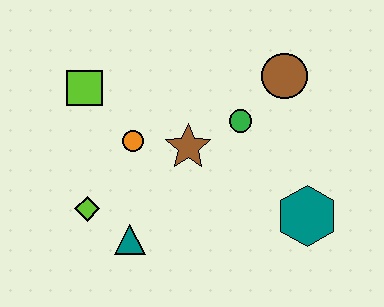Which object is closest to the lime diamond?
The teal triangle is closest to the lime diamond.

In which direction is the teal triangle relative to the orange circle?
The teal triangle is below the orange circle.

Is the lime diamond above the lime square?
No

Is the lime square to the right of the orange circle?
No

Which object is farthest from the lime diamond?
The brown circle is farthest from the lime diamond.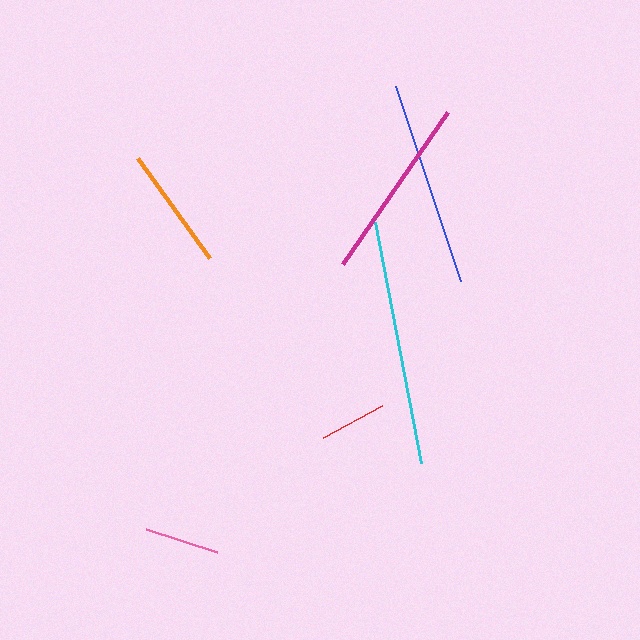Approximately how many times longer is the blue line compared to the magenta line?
The blue line is approximately 1.1 times the length of the magenta line.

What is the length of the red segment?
The red segment is approximately 67 pixels long.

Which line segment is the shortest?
The red line is the shortest at approximately 67 pixels.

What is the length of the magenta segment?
The magenta segment is approximately 185 pixels long.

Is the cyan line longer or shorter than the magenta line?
The cyan line is longer than the magenta line.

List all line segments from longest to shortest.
From longest to shortest: cyan, blue, magenta, orange, pink, red.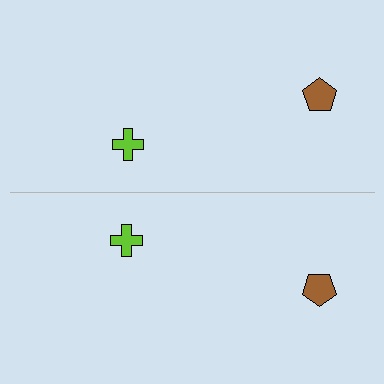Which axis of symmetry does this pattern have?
The pattern has a horizontal axis of symmetry running through the center of the image.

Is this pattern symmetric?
Yes, this pattern has bilateral (reflection) symmetry.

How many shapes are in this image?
There are 4 shapes in this image.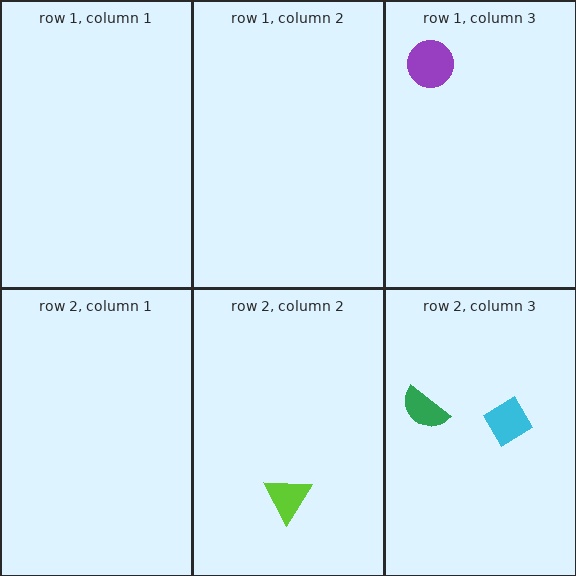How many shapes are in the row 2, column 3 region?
2.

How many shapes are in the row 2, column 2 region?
1.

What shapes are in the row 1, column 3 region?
The purple circle.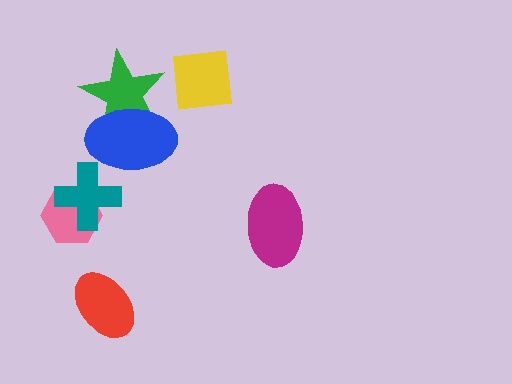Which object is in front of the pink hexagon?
The teal cross is in front of the pink hexagon.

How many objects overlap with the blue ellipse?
2 objects overlap with the blue ellipse.